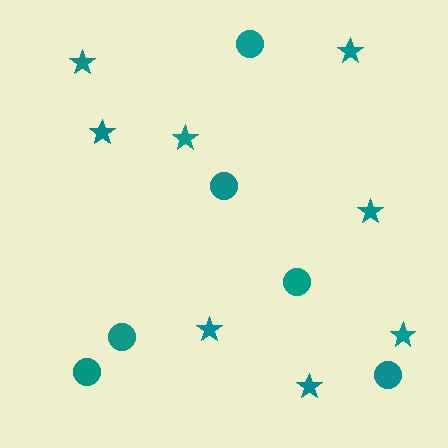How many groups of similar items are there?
There are 2 groups: one group of stars (8) and one group of circles (6).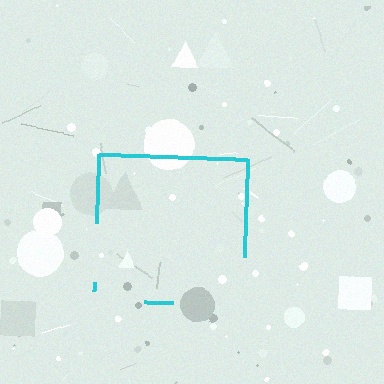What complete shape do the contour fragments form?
The contour fragments form a square.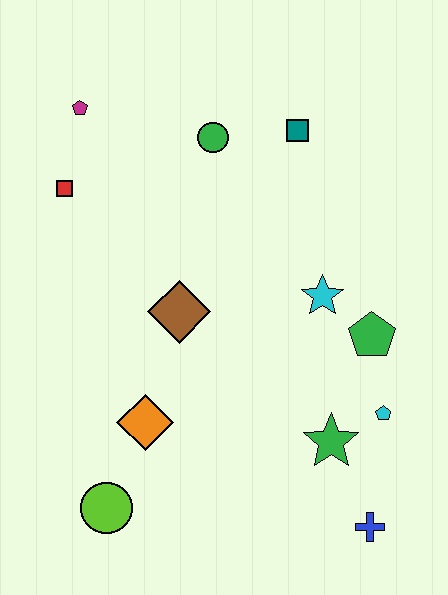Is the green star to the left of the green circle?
No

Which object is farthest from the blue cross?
The magenta pentagon is farthest from the blue cross.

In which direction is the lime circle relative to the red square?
The lime circle is below the red square.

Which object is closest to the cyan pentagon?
The green star is closest to the cyan pentagon.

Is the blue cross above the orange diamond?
No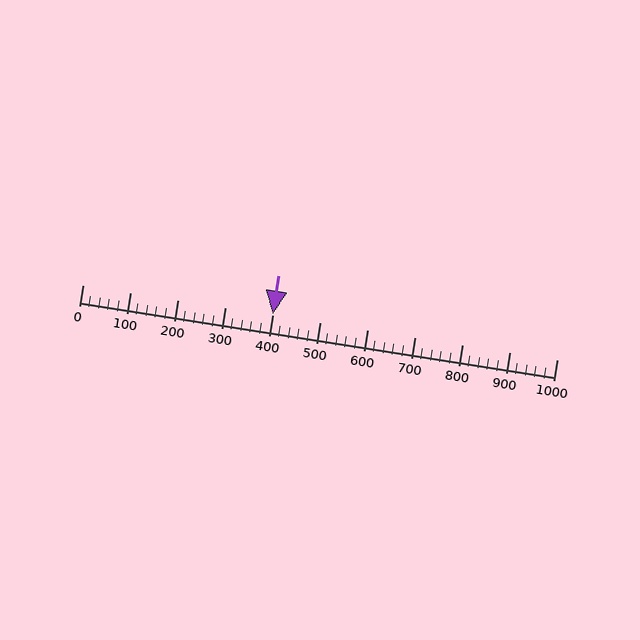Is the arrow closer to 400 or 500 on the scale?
The arrow is closer to 400.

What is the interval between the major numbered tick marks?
The major tick marks are spaced 100 units apart.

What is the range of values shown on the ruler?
The ruler shows values from 0 to 1000.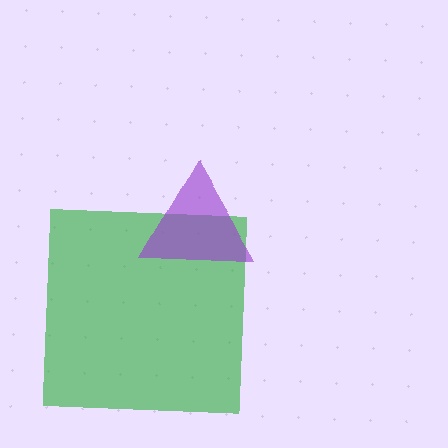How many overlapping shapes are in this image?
There are 2 overlapping shapes in the image.